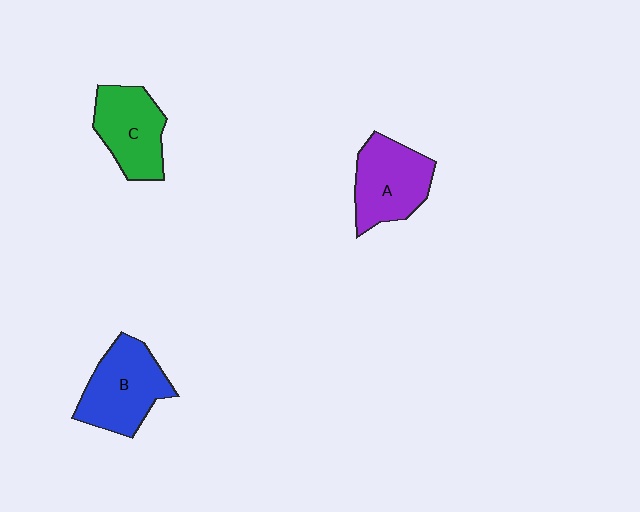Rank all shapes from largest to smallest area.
From largest to smallest: B (blue), A (purple), C (green).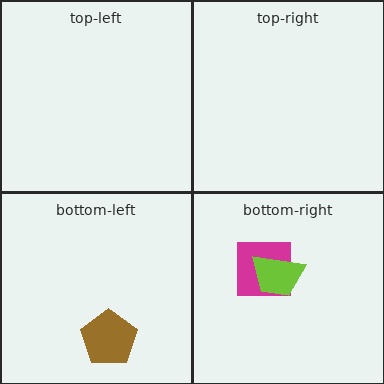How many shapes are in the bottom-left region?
1.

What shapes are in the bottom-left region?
The brown pentagon.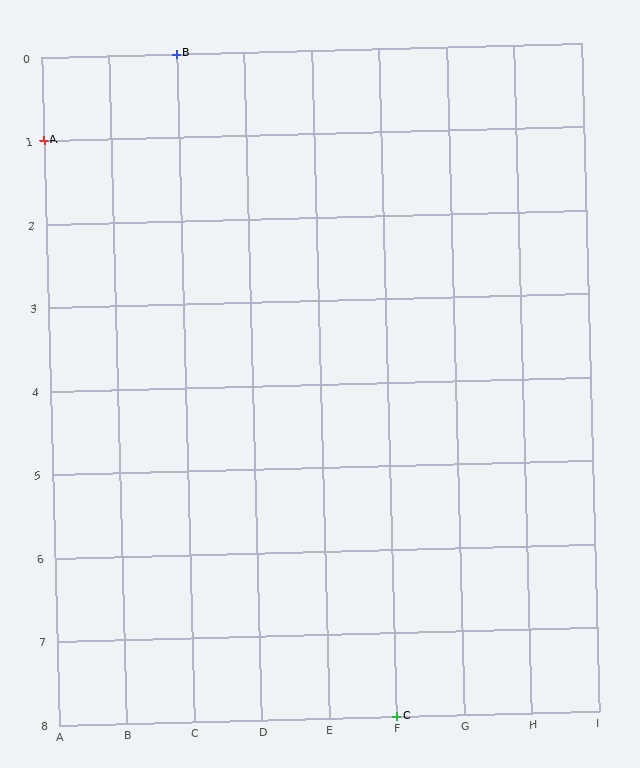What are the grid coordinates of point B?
Point B is at grid coordinates (C, 0).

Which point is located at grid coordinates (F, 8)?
Point C is at (F, 8).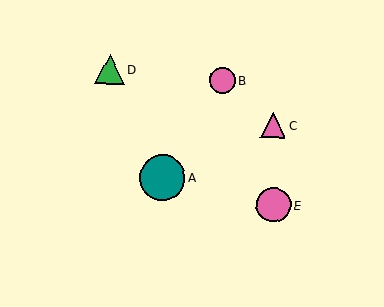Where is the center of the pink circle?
The center of the pink circle is at (274, 205).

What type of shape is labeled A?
Shape A is a teal circle.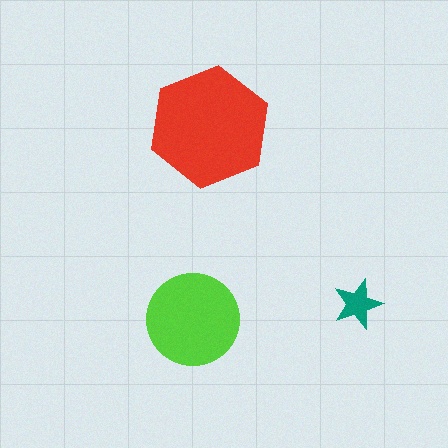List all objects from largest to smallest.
The red hexagon, the lime circle, the teal star.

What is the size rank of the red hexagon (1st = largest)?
1st.